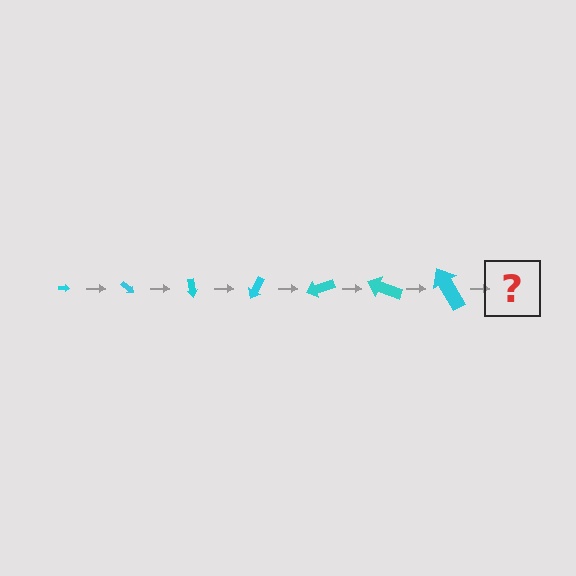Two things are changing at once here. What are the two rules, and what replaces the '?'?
The two rules are that the arrow grows larger each step and it rotates 40 degrees each step. The '?' should be an arrow, larger than the previous one and rotated 280 degrees from the start.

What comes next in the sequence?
The next element should be an arrow, larger than the previous one and rotated 280 degrees from the start.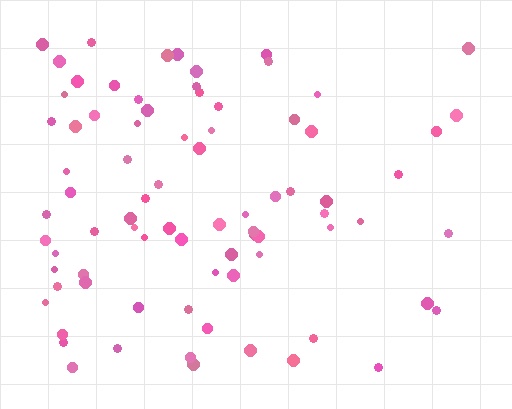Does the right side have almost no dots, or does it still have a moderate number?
Still a moderate number, just noticeably fewer than the left.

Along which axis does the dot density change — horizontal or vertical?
Horizontal.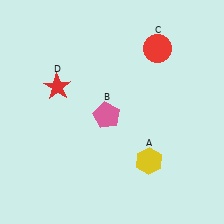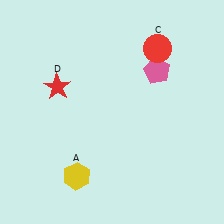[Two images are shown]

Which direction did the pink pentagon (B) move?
The pink pentagon (B) moved right.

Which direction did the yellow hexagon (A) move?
The yellow hexagon (A) moved left.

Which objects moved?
The objects that moved are: the yellow hexagon (A), the pink pentagon (B).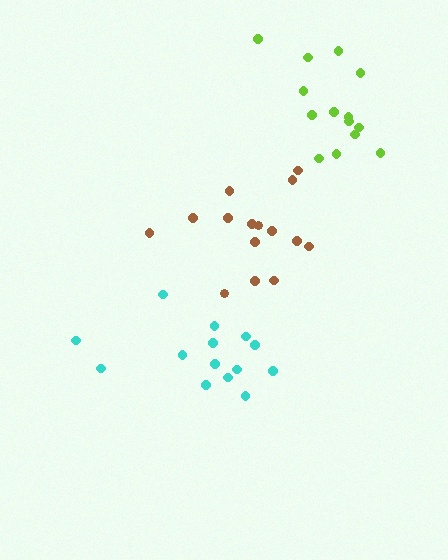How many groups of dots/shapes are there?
There are 3 groups.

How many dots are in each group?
Group 1: 14 dots, Group 2: 14 dots, Group 3: 15 dots (43 total).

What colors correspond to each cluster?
The clusters are colored: cyan, lime, brown.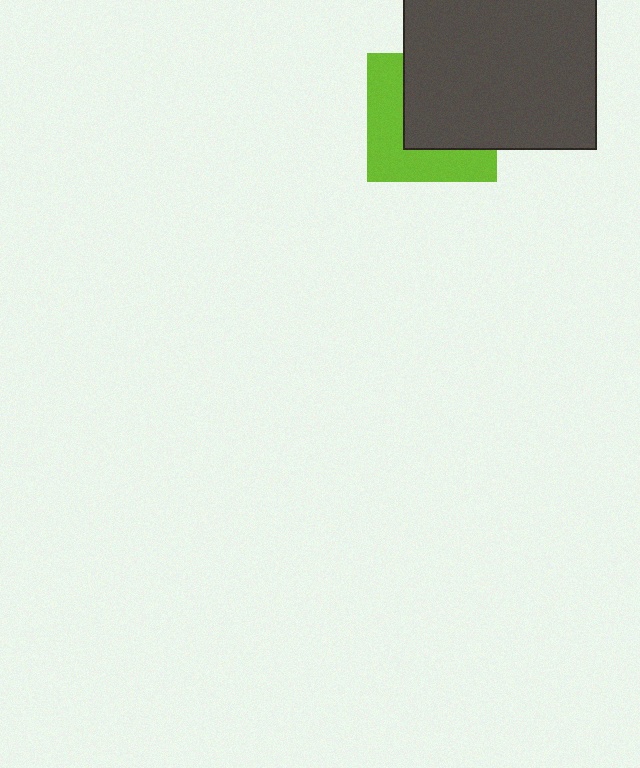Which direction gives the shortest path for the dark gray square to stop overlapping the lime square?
Moving toward the upper-right gives the shortest separation.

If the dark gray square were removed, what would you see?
You would see the complete lime square.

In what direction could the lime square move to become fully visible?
The lime square could move toward the lower-left. That would shift it out from behind the dark gray square entirely.